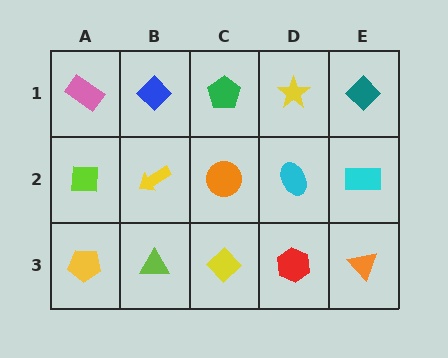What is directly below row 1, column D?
A cyan ellipse.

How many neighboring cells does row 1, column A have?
2.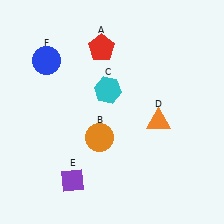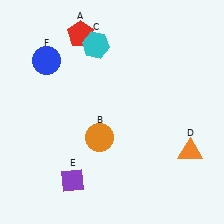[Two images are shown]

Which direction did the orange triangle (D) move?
The orange triangle (D) moved right.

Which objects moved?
The objects that moved are: the red pentagon (A), the cyan hexagon (C), the orange triangle (D).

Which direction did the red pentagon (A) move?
The red pentagon (A) moved left.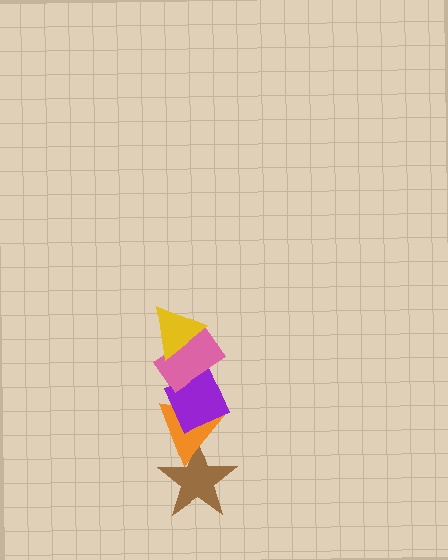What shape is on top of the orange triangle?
The purple diamond is on top of the orange triangle.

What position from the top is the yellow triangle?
The yellow triangle is 1st from the top.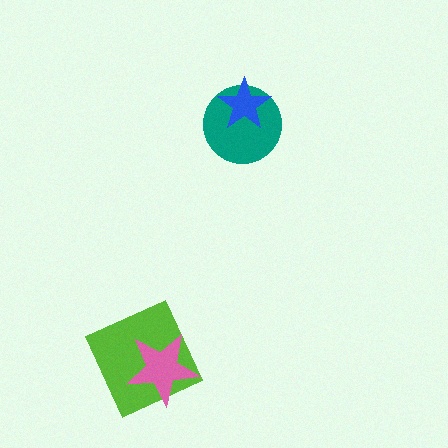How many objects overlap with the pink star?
1 object overlaps with the pink star.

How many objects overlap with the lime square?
1 object overlaps with the lime square.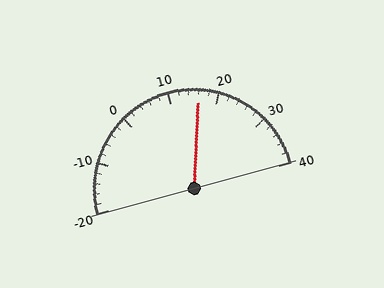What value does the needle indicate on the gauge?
The needle indicates approximately 16.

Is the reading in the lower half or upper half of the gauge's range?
The reading is in the upper half of the range (-20 to 40).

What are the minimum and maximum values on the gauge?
The gauge ranges from -20 to 40.